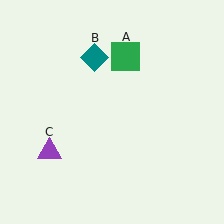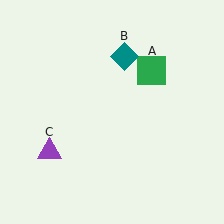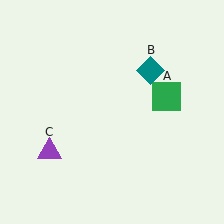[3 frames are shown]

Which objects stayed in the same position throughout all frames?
Purple triangle (object C) remained stationary.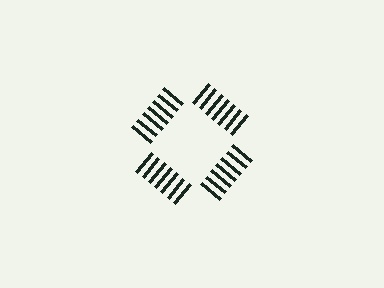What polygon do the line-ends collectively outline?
An illusory square — the line segments terminate on its edges but no continuous stroke is drawn.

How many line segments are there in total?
28 — 7 along each of the 4 edges.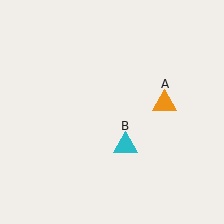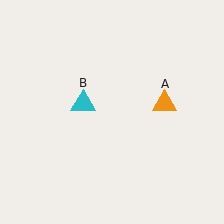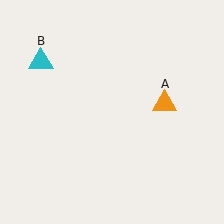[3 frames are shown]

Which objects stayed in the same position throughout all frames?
Orange triangle (object A) remained stationary.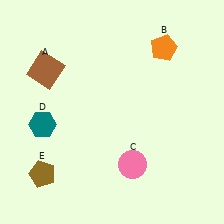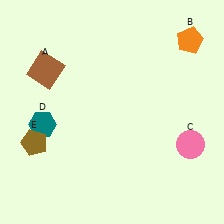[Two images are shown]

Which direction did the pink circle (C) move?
The pink circle (C) moved right.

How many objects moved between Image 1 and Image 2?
3 objects moved between the two images.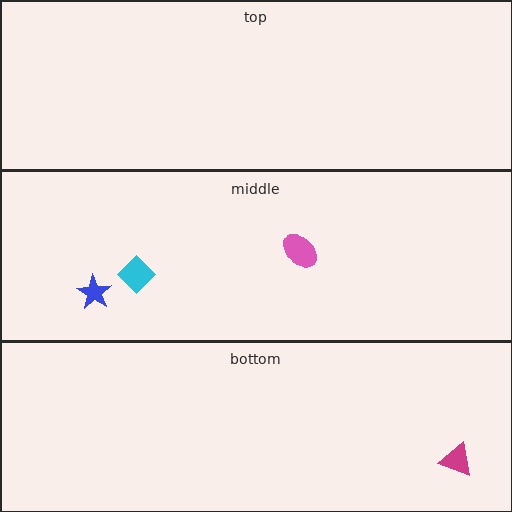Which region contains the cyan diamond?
The middle region.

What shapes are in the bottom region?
The magenta triangle.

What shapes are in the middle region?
The cyan diamond, the blue star, the pink ellipse.